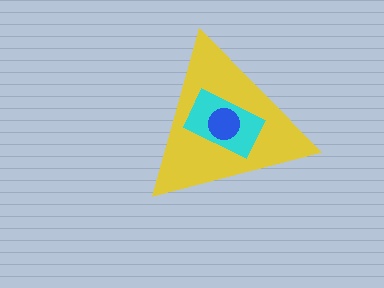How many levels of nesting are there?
3.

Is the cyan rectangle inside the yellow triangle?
Yes.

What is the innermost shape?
The blue circle.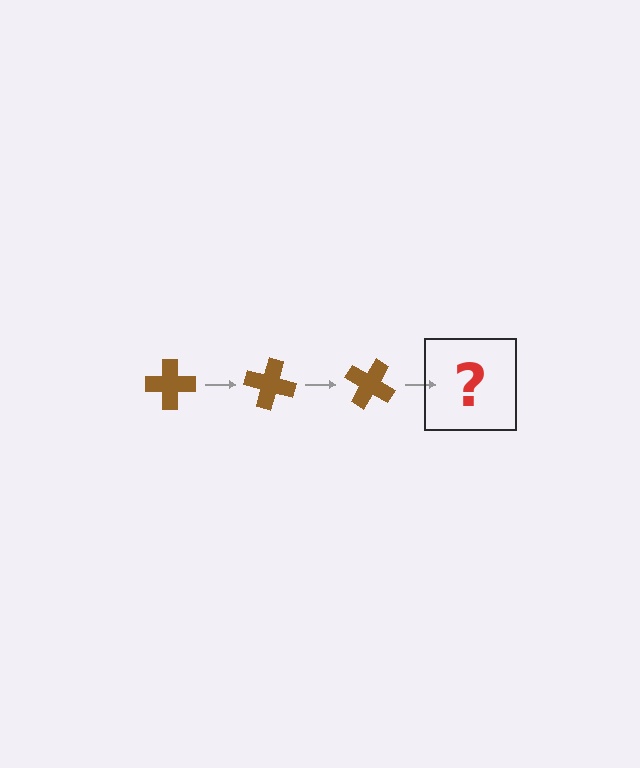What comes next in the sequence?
The next element should be a brown cross rotated 45 degrees.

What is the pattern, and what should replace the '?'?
The pattern is that the cross rotates 15 degrees each step. The '?' should be a brown cross rotated 45 degrees.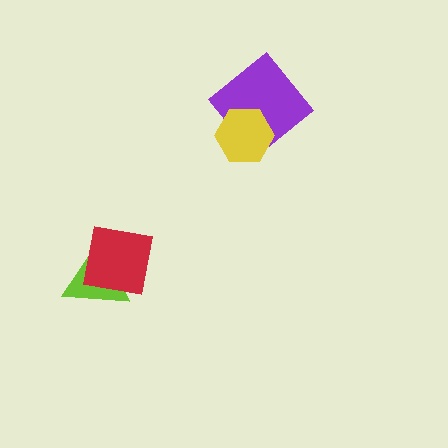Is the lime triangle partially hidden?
Yes, it is partially covered by another shape.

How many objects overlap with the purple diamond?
1 object overlaps with the purple diamond.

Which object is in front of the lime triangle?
The red square is in front of the lime triangle.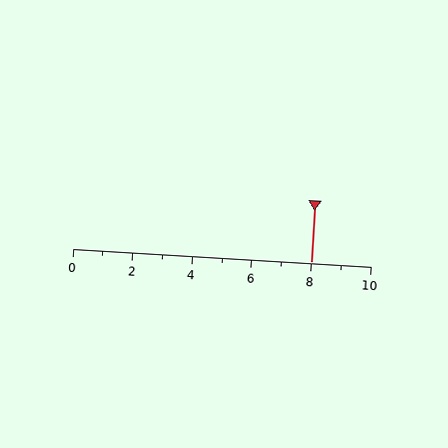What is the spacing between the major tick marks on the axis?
The major ticks are spaced 2 apart.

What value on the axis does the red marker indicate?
The marker indicates approximately 8.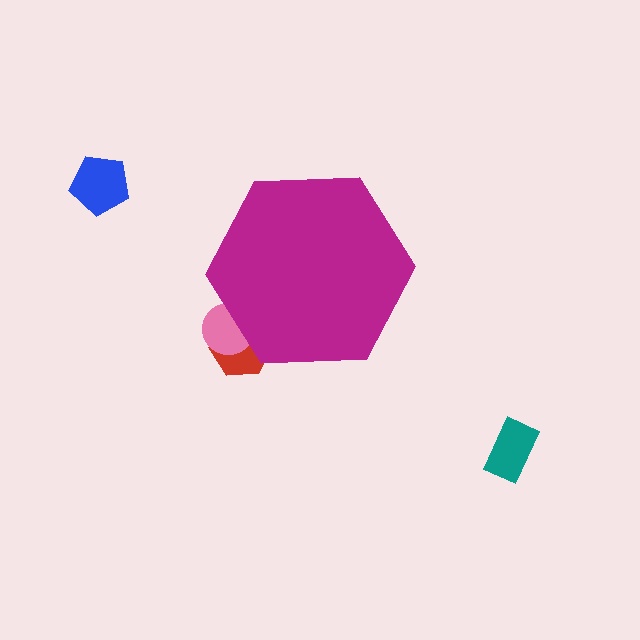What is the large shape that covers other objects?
A magenta hexagon.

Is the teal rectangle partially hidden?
No, the teal rectangle is fully visible.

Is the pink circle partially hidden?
Yes, the pink circle is partially hidden behind the magenta hexagon.